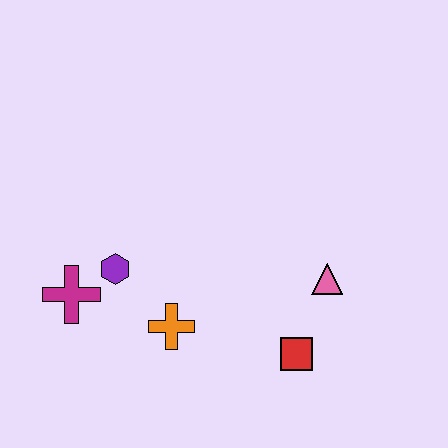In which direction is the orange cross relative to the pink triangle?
The orange cross is to the left of the pink triangle.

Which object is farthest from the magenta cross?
The pink triangle is farthest from the magenta cross.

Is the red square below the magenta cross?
Yes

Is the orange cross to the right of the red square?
No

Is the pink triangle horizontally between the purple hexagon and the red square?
No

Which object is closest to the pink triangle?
The red square is closest to the pink triangle.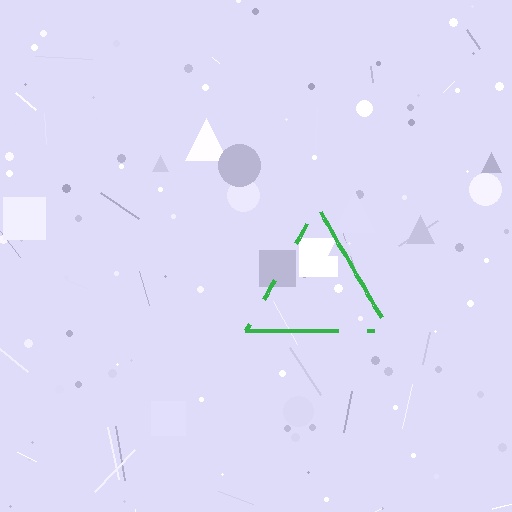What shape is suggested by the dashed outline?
The dashed outline suggests a triangle.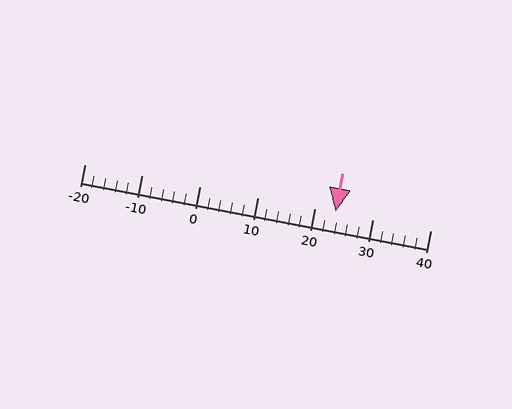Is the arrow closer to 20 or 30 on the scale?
The arrow is closer to 20.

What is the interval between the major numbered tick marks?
The major tick marks are spaced 10 units apart.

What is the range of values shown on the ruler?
The ruler shows values from -20 to 40.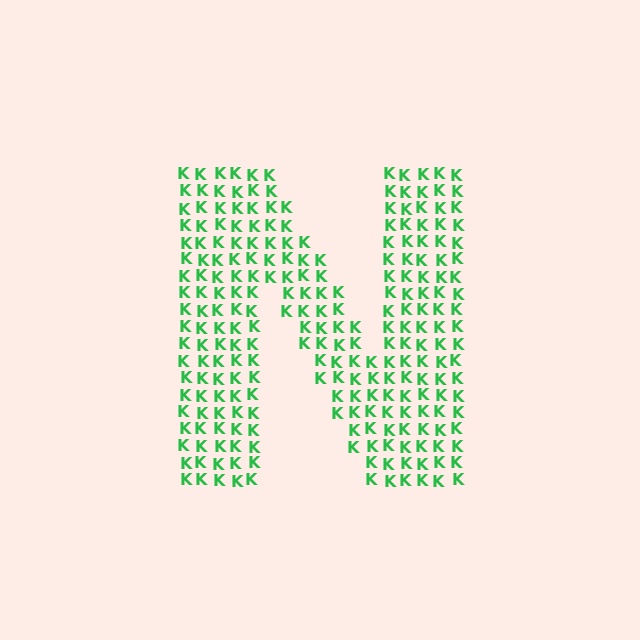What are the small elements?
The small elements are letter K's.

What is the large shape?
The large shape is the letter N.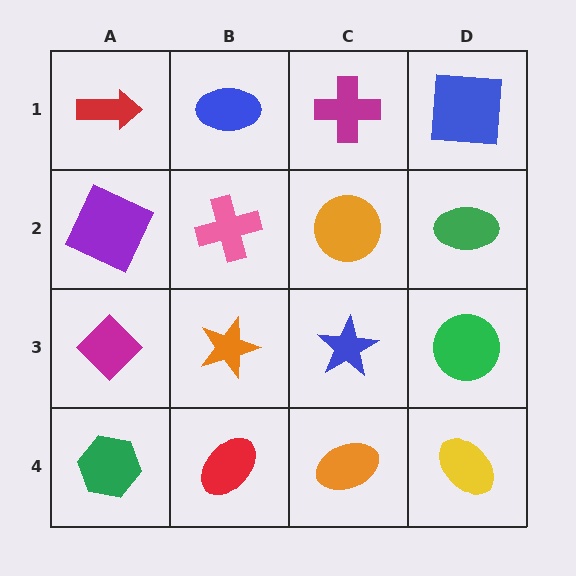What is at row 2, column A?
A purple square.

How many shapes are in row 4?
4 shapes.